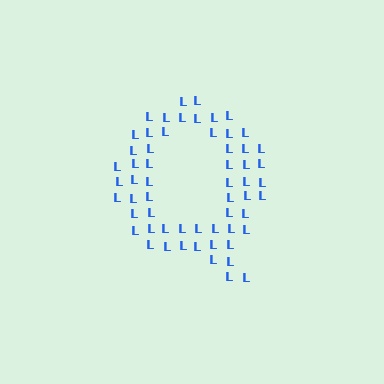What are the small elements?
The small elements are letter L's.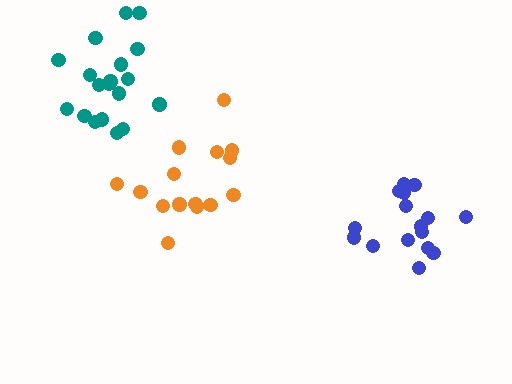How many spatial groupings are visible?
There are 3 spatial groupings.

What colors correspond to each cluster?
The clusters are colored: teal, blue, orange.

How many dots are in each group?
Group 1: 19 dots, Group 2: 16 dots, Group 3: 15 dots (50 total).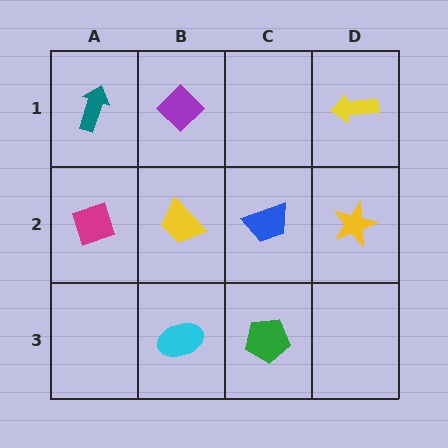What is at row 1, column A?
A teal arrow.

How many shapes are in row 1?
3 shapes.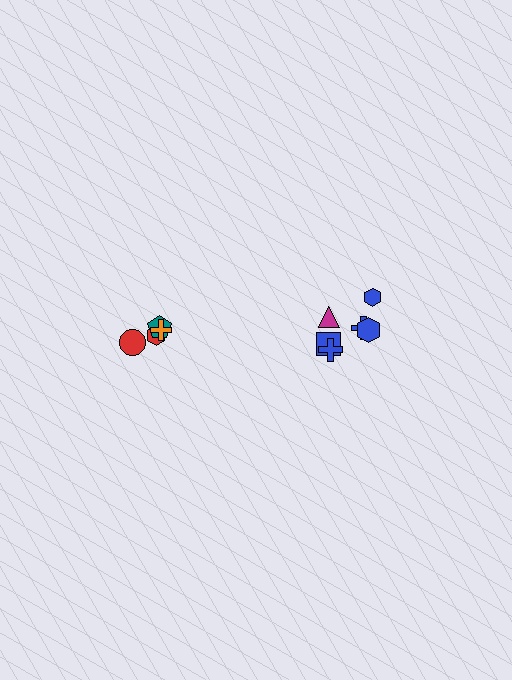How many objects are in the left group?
There are 4 objects.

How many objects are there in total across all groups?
There are 10 objects.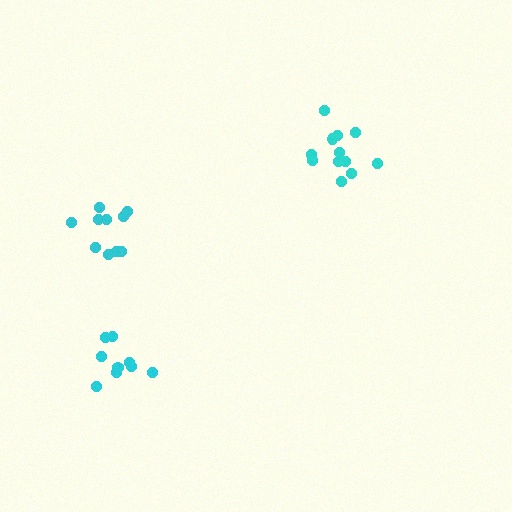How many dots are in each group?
Group 1: 12 dots, Group 2: 10 dots, Group 3: 9 dots (31 total).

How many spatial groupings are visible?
There are 3 spatial groupings.